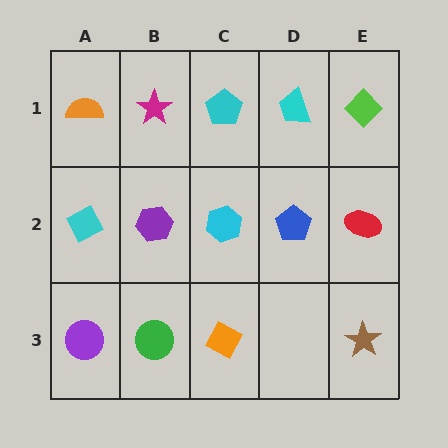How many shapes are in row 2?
5 shapes.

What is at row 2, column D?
A blue pentagon.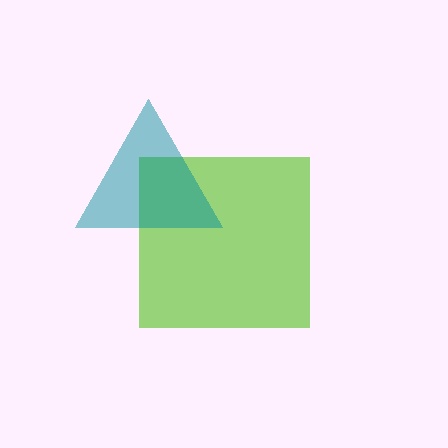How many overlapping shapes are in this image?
There are 2 overlapping shapes in the image.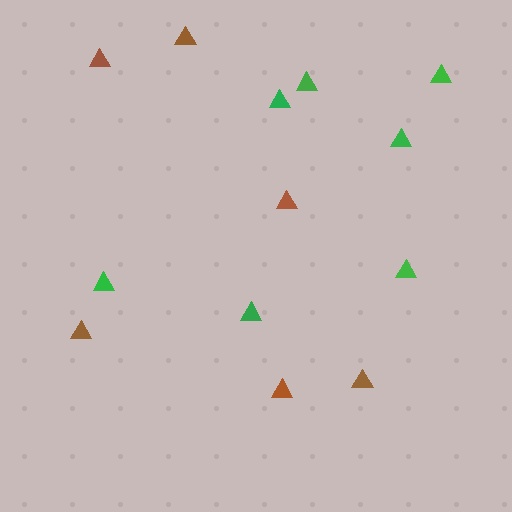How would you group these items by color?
There are 2 groups: one group of brown triangles (6) and one group of green triangles (7).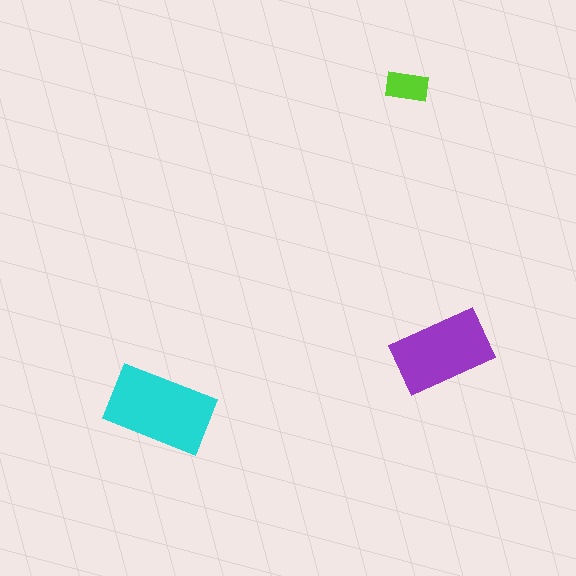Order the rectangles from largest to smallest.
the cyan one, the purple one, the lime one.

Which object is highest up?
The lime rectangle is topmost.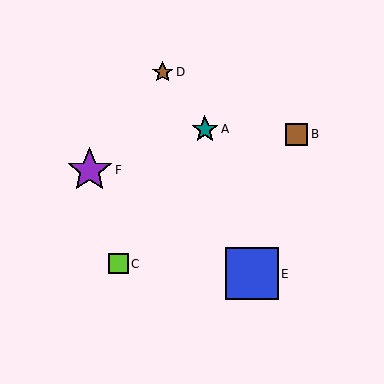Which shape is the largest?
The blue square (labeled E) is the largest.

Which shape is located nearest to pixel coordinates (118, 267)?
The lime square (labeled C) at (118, 264) is nearest to that location.